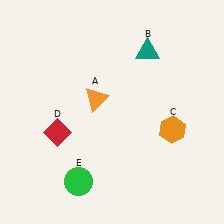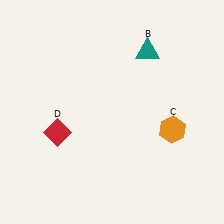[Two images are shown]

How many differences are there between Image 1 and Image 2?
There are 2 differences between the two images.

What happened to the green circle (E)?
The green circle (E) was removed in Image 2. It was in the bottom-left area of Image 1.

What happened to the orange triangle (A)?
The orange triangle (A) was removed in Image 2. It was in the top-left area of Image 1.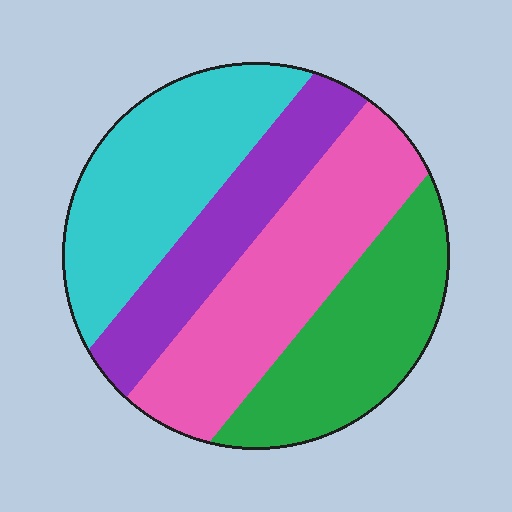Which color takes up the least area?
Purple, at roughly 20%.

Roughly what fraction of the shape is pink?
Pink covers about 30% of the shape.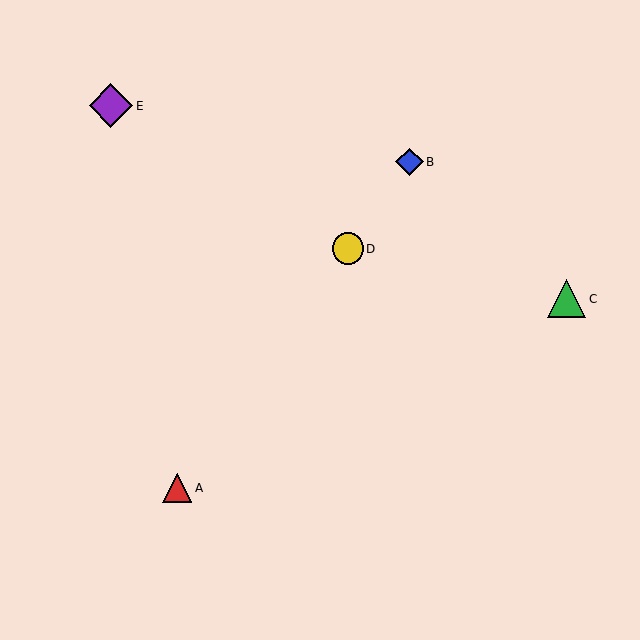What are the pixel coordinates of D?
Object D is at (348, 249).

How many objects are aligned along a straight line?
3 objects (A, B, D) are aligned along a straight line.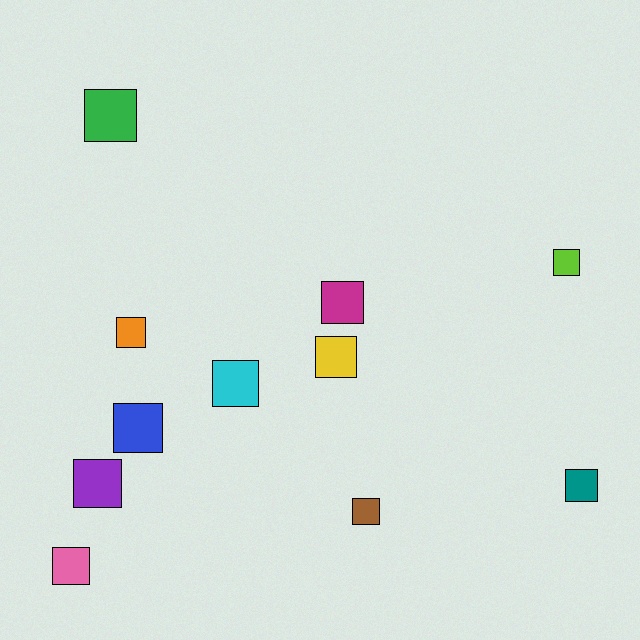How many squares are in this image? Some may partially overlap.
There are 11 squares.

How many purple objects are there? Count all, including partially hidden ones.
There is 1 purple object.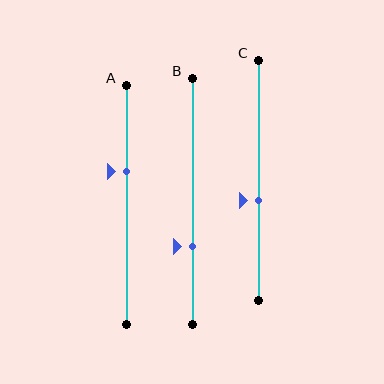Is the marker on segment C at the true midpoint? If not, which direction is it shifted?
No, the marker on segment C is shifted downward by about 8% of the segment length.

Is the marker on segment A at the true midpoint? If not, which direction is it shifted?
No, the marker on segment A is shifted upward by about 14% of the segment length.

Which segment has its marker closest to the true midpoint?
Segment C has its marker closest to the true midpoint.